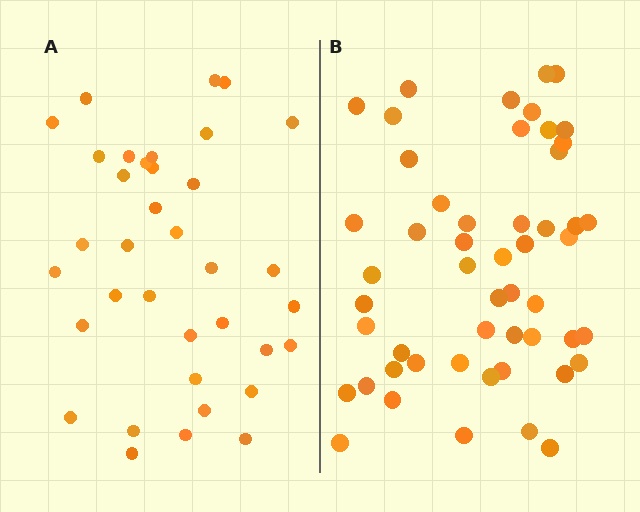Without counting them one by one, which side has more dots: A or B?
Region B (the right region) has more dots.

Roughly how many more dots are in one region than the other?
Region B has approximately 15 more dots than region A.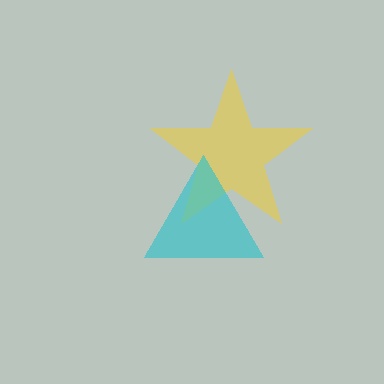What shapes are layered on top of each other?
The layered shapes are: a yellow star, a cyan triangle.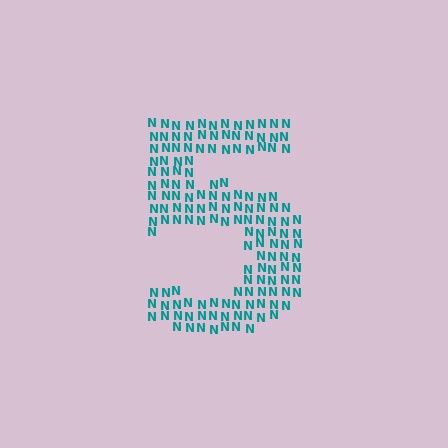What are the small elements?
The small elements are letter N's.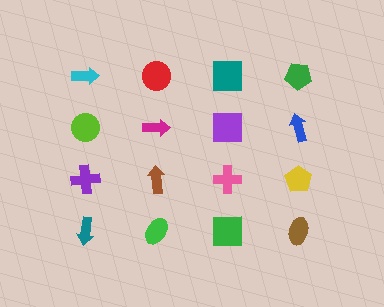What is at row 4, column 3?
A green square.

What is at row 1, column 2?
A red circle.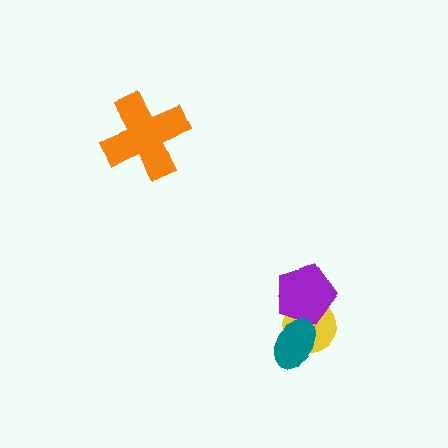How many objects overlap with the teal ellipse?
2 objects overlap with the teal ellipse.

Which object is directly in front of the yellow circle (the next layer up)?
The purple pentagon is directly in front of the yellow circle.